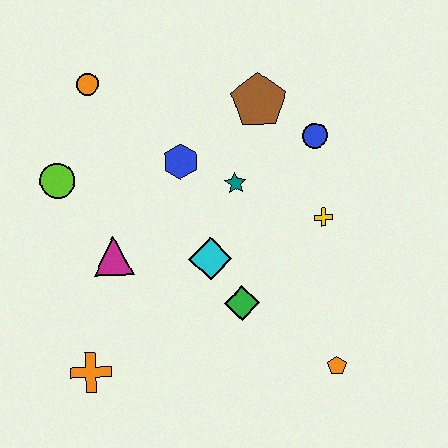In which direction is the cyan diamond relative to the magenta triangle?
The cyan diamond is to the right of the magenta triangle.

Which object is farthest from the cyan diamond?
The orange circle is farthest from the cyan diamond.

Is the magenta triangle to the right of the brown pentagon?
No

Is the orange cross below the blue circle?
Yes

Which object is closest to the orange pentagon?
The green diamond is closest to the orange pentagon.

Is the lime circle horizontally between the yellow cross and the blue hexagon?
No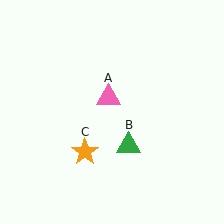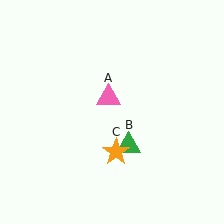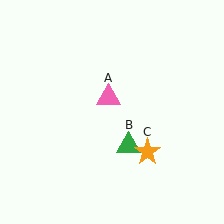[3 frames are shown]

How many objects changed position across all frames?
1 object changed position: orange star (object C).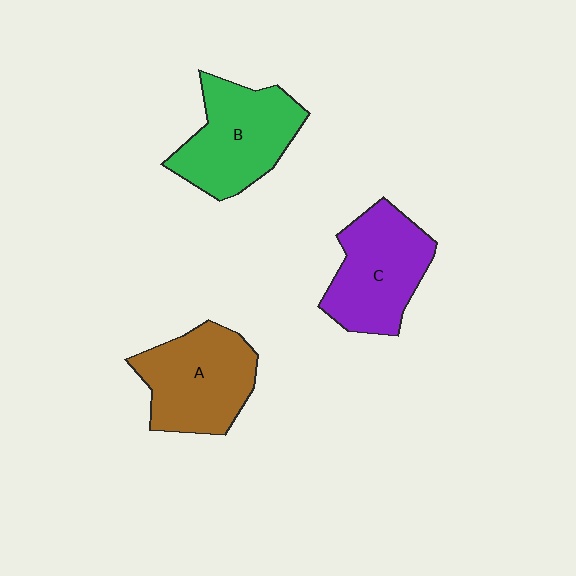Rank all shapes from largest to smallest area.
From largest to smallest: B (green), A (brown), C (purple).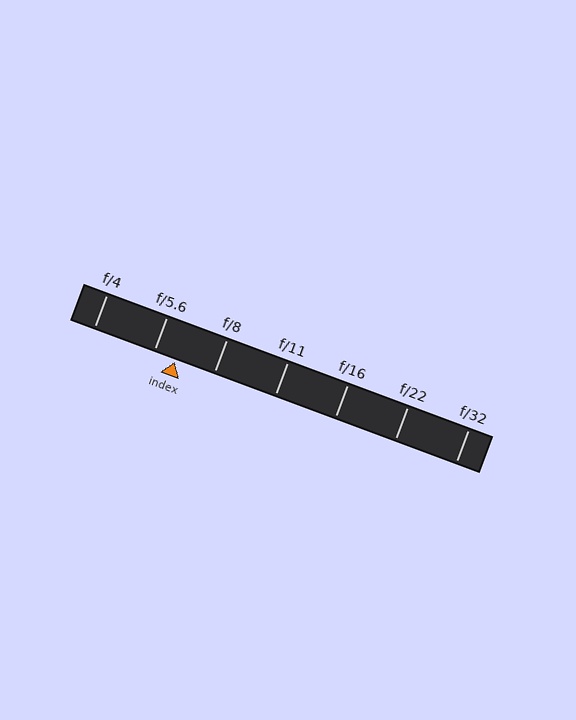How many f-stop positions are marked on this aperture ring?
There are 7 f-stop positions marked.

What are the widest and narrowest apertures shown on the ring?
The widest aperture shown is f/4 and the narrowest is f/32.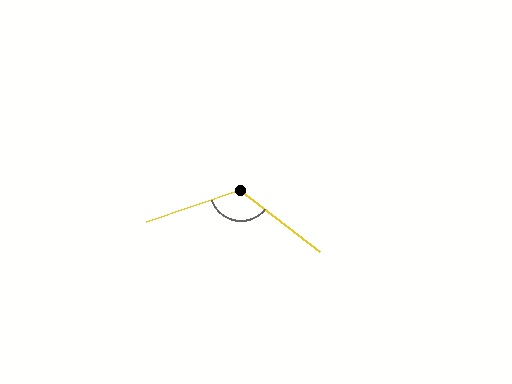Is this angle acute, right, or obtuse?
It is obtuse.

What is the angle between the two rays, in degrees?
Approximately 123 degrees.